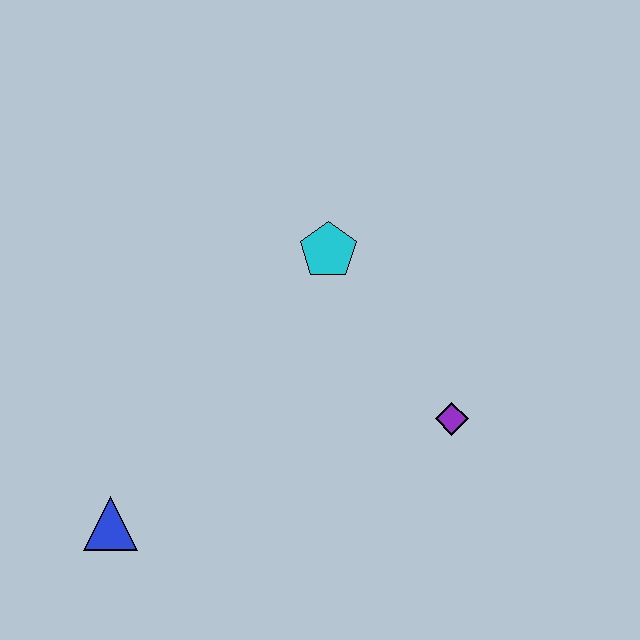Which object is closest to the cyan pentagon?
The purple diamond is closest to the cyan pentagon.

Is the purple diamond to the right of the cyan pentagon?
Yes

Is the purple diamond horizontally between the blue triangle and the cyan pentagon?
No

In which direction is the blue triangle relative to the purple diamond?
The blue triangle is to the left of the purple diamond.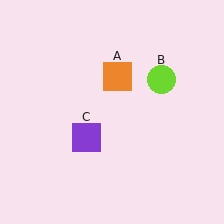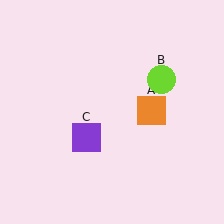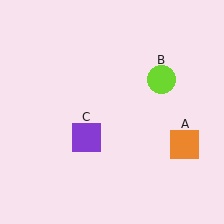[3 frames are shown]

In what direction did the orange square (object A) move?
The orange square (object A) moved down and to the right.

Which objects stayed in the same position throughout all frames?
Lime circle (object B) and purple square (object C) remained stationary.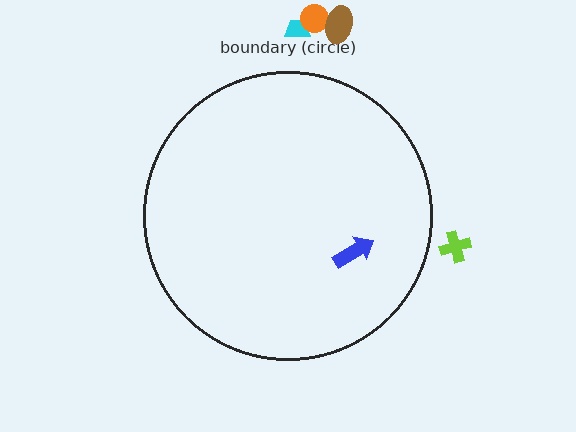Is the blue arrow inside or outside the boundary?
Inside.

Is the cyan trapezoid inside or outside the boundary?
Outside.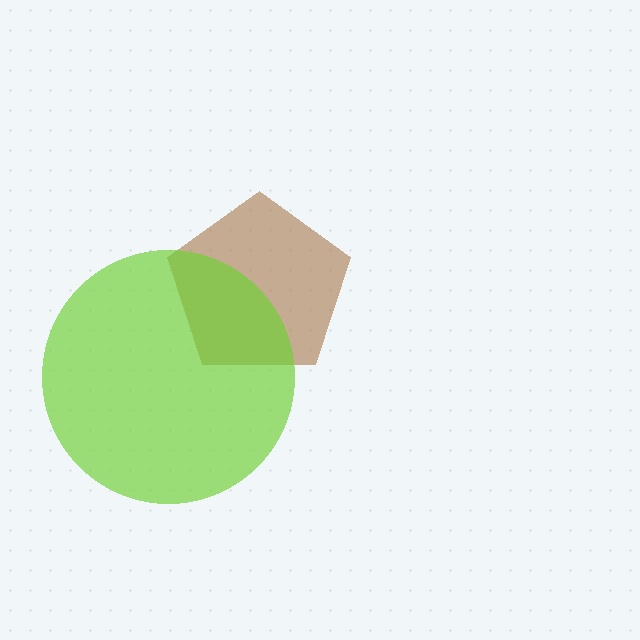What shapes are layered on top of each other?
The layered shapes are: a brown pentagon, a lime circle.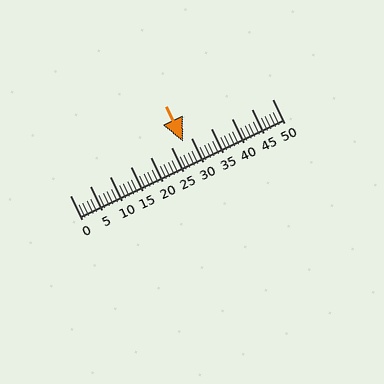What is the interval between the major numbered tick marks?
The major tick marks are spaced 5 units apart.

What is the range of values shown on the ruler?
The ruler shows values from 0 to 50.